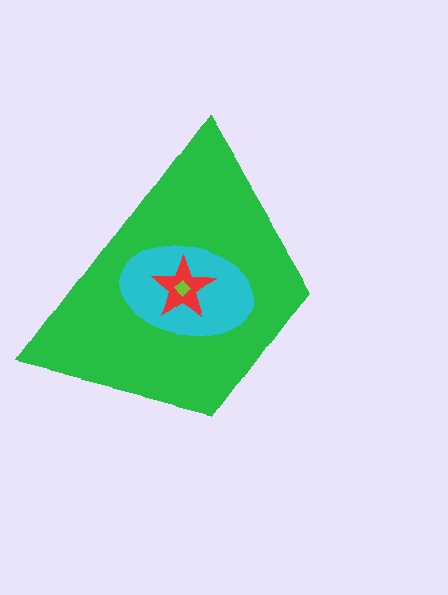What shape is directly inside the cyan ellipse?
The red star.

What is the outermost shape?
The green trapezoid.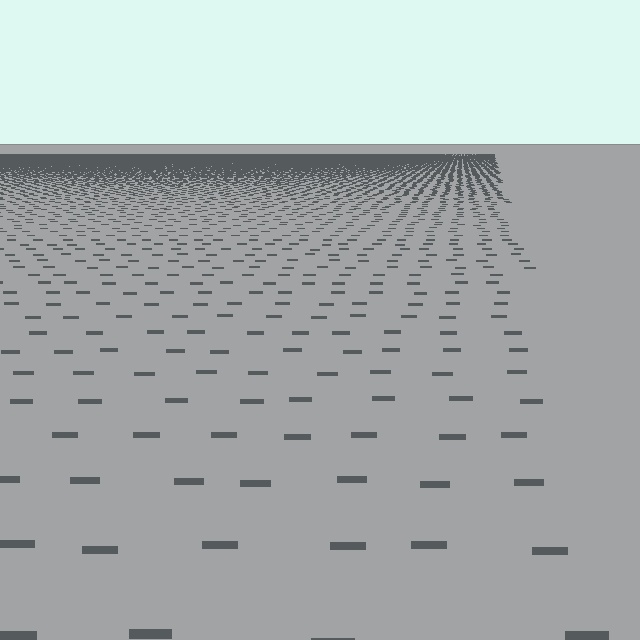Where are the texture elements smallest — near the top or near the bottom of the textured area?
Near the top.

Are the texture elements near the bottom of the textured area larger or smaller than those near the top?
Larger. Near the bottom, elements are closer to the viewer and appear at a bigger on-screen size.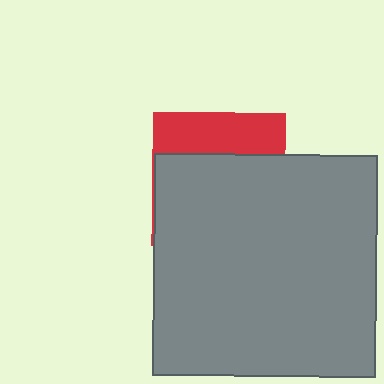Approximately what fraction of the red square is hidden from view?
Roughly 68% of the red square is hidden behind the gray square.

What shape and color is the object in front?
The object in front is a gray square.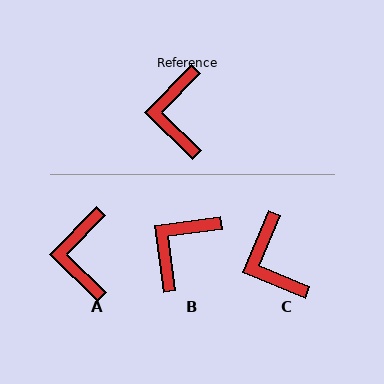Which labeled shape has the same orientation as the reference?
A.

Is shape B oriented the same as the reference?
No, it is off by about 38 degrees.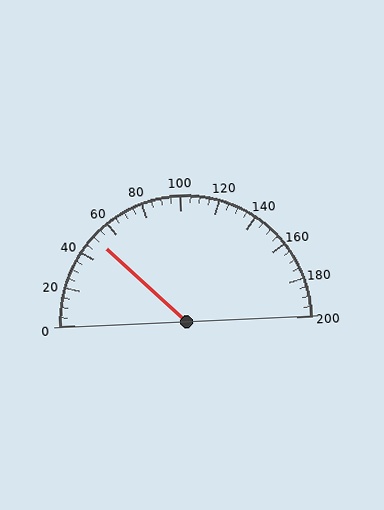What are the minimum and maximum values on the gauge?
The gauge ranges from 0 to 200.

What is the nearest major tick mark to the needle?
The nearest major tick mark is 40.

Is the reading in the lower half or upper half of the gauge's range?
The reading is in the lower half of the range (0 to 200).